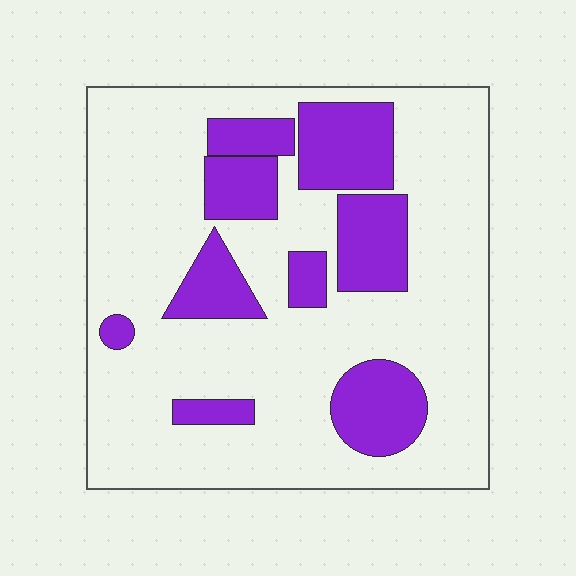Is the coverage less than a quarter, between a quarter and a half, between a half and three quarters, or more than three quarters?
Between a quarter and a half.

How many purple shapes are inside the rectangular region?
9.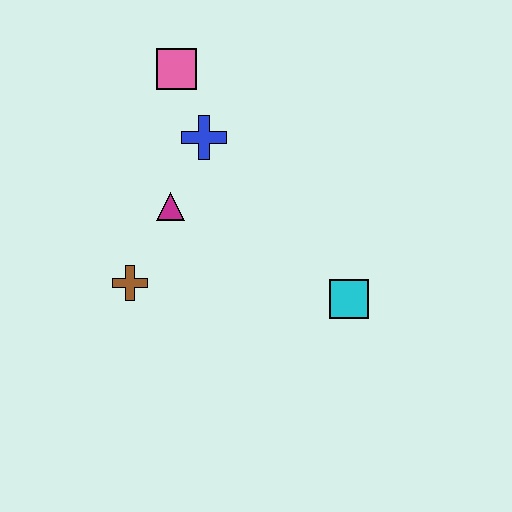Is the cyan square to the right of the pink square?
Yes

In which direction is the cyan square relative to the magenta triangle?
The cyan square is to the right of the magenta triangle.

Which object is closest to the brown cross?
The magenta triangle is closest to the brown cross.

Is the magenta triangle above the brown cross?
Yes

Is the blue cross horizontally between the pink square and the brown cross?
No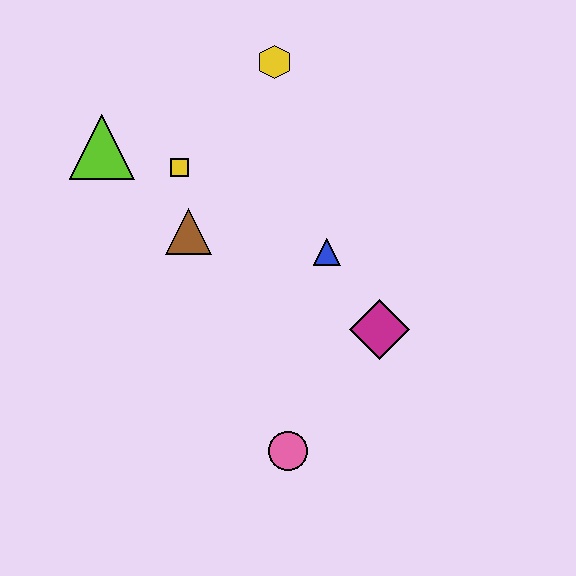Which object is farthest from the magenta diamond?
The lime triangle is farthest from the magenta diamond.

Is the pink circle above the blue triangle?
No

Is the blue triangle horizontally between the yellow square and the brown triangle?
No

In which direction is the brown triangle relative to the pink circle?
The brown triangle is above the pink circle.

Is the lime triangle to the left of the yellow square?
Yes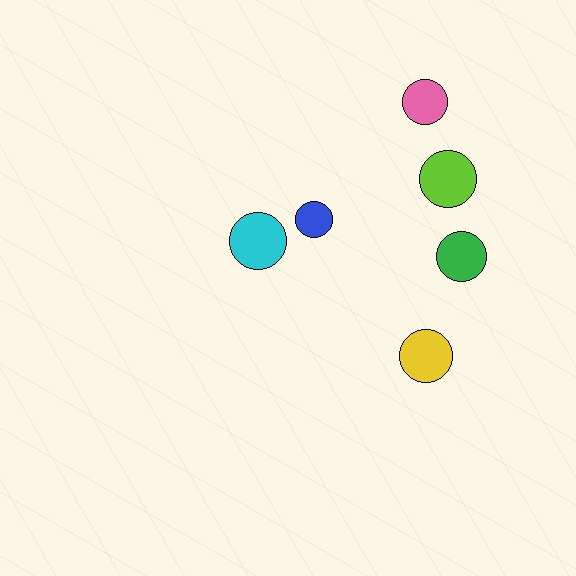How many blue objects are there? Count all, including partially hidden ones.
There is 1 blue object.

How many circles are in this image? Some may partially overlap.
There are 6 circles.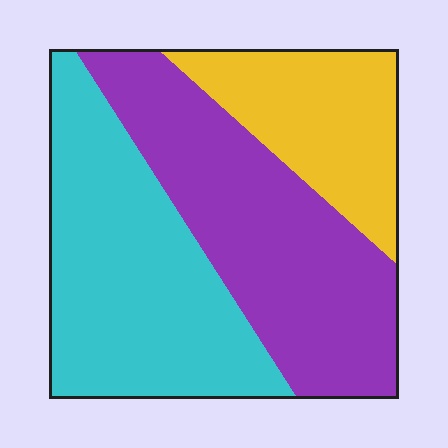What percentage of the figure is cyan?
Cyan covers about 40% of the figure.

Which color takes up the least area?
Yellow, at roughly 20%.